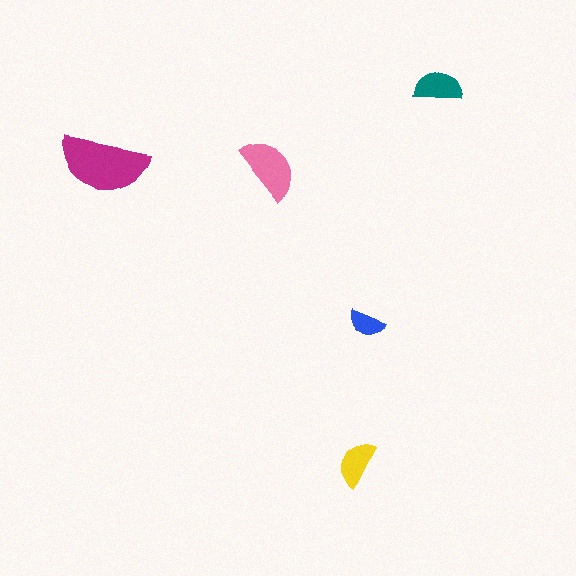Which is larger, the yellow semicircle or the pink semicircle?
The pink one.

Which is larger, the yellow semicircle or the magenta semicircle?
The magenta one.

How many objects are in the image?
There are 5 objects in the image.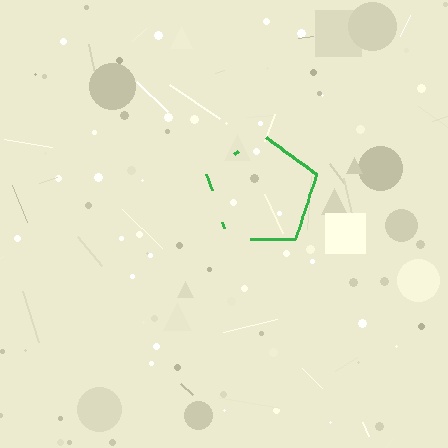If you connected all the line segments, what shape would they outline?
They would outline a pentagon.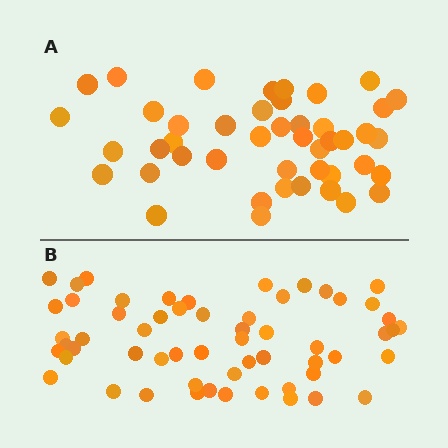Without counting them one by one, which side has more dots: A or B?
Region B (the bottom region) has more dots.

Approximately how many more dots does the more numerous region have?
Region B has approximately 15 more dots than region A.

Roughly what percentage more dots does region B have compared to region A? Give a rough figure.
About 30% more.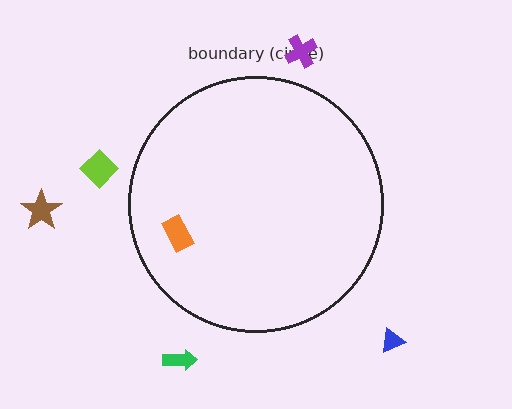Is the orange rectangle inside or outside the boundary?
Inside.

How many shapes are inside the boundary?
1 inside, 5 outside.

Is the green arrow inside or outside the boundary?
Outside.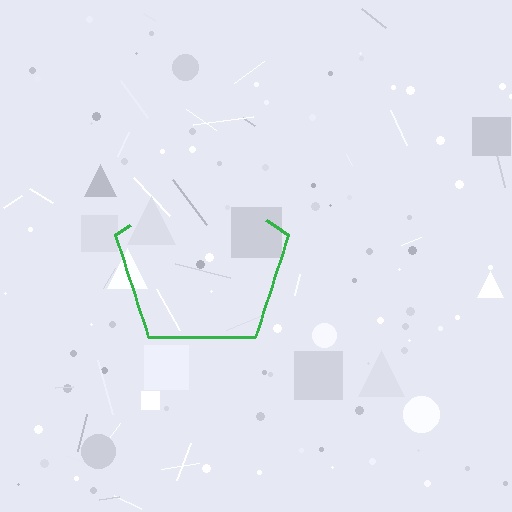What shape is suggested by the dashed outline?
The dashed outline suggests a pentagon.